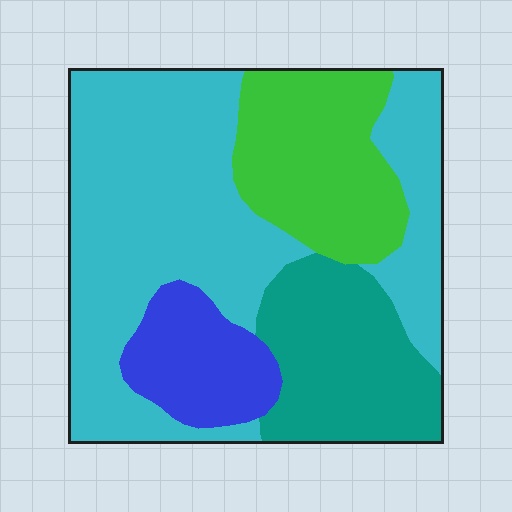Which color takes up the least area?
Blue, at roughly 10%.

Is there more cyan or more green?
Cyan.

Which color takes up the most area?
Cyan, at roughly 50%.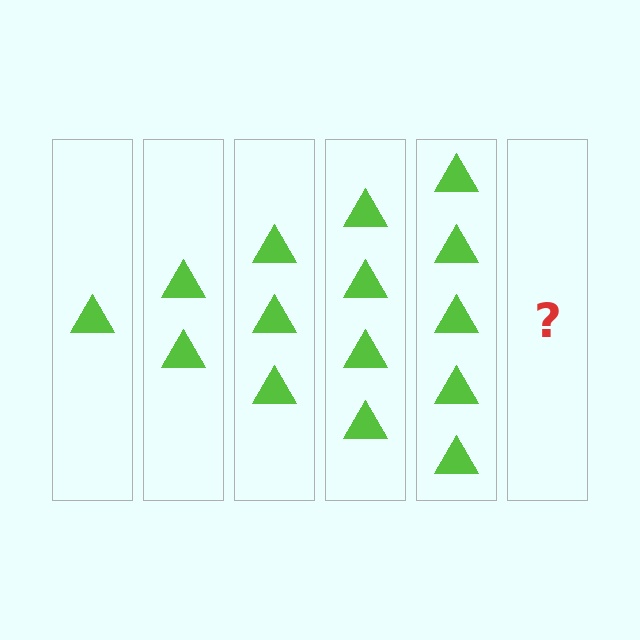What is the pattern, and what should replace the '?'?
The pattern is that each step adds one more triangle. The '?' should be 6 triangles.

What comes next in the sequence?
The next element should be 6 triangles.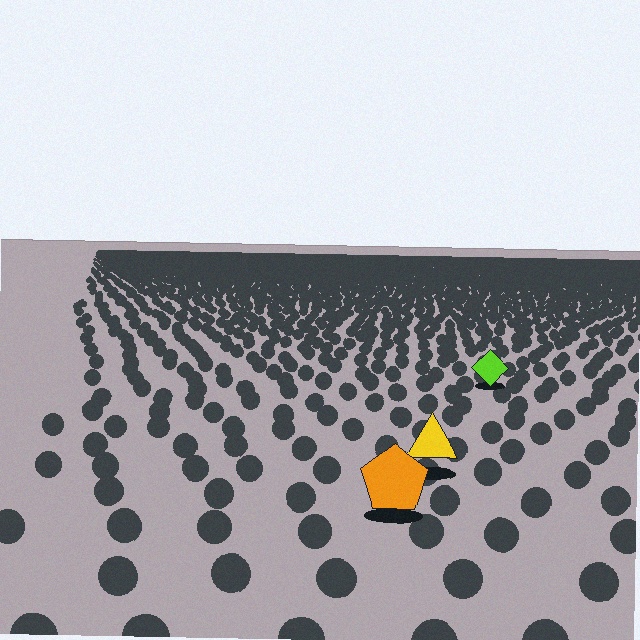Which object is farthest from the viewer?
The lime diamond is farthest from the viewer. It appears smaller and the ground texture around it is denser.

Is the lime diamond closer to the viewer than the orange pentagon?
No. The orange pentagon is closer — you can tell from the texture gradient: the ground texture is coarser near it.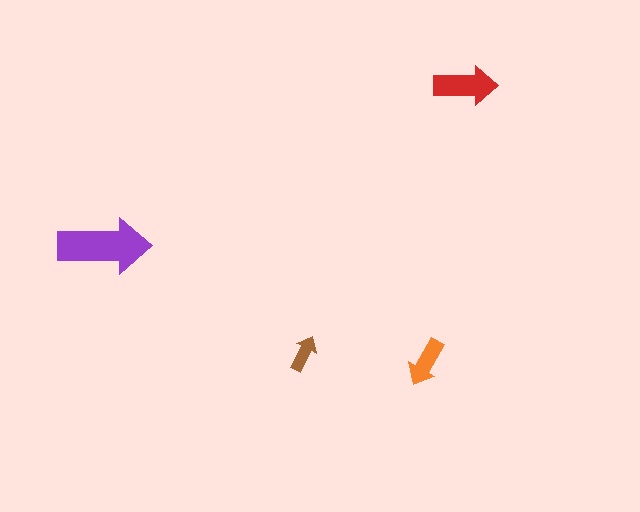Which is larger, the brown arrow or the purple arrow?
The purple one.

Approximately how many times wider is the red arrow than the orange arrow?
About 1.5 times wider.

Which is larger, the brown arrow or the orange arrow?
The orange one.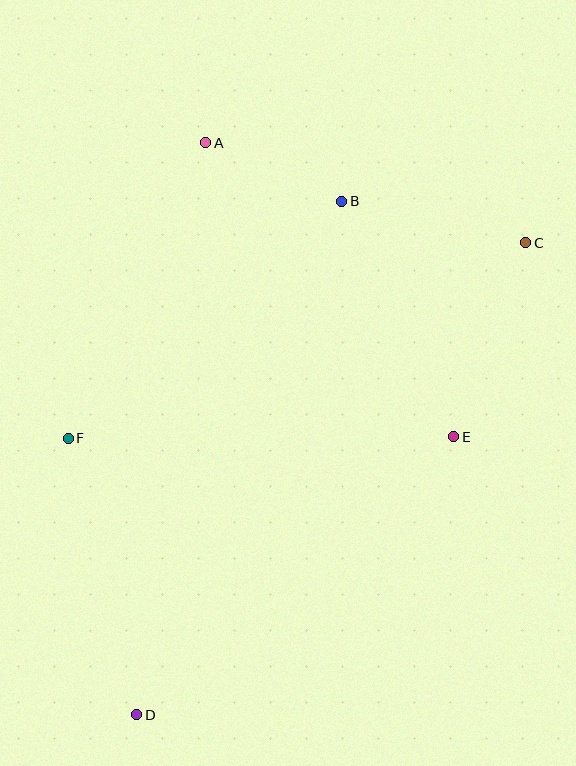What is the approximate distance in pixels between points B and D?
The distance between B and D is approximately 553 pixels.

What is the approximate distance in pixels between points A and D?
The distance between A and D is approximately 576 pixels.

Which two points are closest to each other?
Points A and B are closest to each other.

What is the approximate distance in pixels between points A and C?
The distance between A and C is approximately 336 pixels.